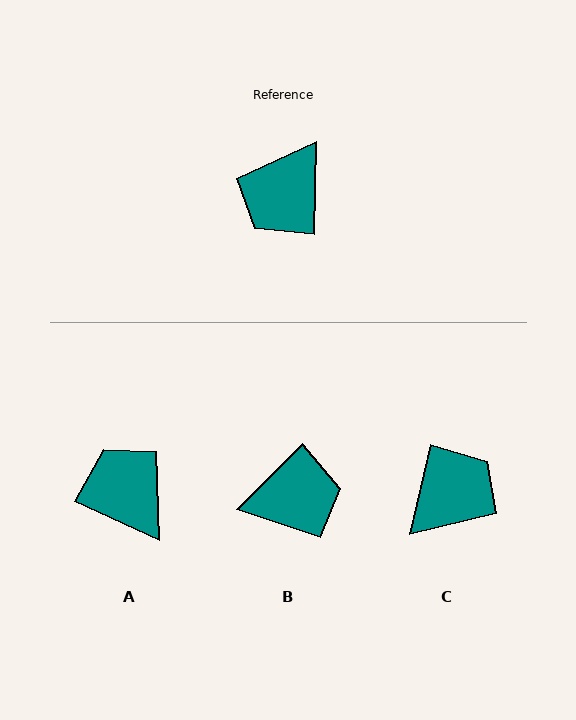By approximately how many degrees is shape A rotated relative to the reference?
Approximately 113 degrees clockwise.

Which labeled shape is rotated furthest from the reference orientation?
C, about 169 degrees away.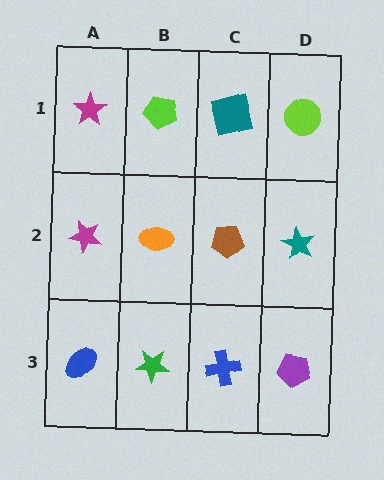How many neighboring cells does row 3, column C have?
3.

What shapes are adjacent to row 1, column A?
A magenta star (row 2, column A), a lime pentagon (row 1, column B).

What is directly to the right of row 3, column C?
A purple pentagon.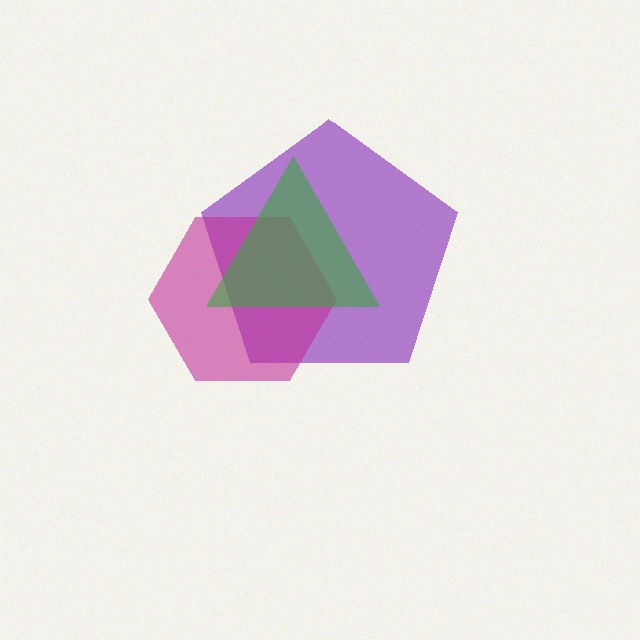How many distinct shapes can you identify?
There are 3 distinct shapes: a purple pentagon, a magenta hexagon, a green triangle.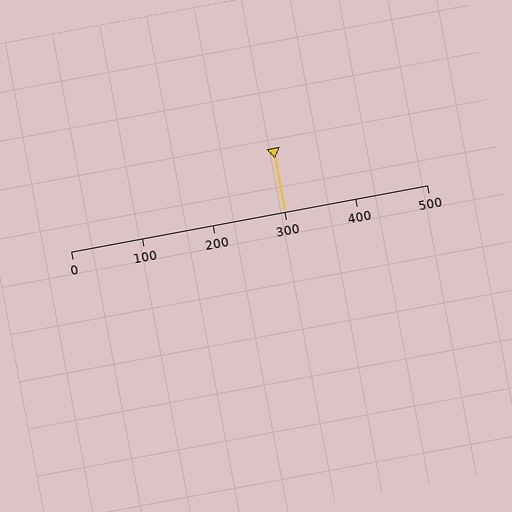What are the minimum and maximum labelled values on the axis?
The axis runs from 0 to 500.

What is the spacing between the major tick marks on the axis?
The major ticks are spaced 100 apart.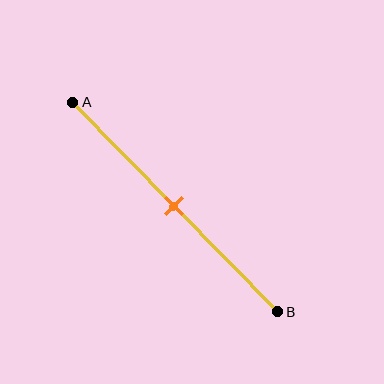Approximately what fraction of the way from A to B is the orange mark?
The orange mark is approximately 50% of the way from A to B.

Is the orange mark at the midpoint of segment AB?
Yes, the mark is approximately at the midpoint.